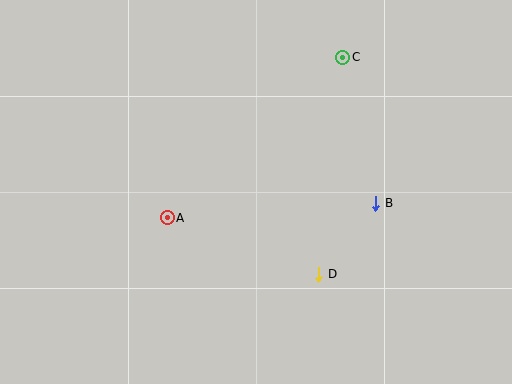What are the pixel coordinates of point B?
Point B is at (376, 203).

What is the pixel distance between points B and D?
The distance between B and D is 91 pixels.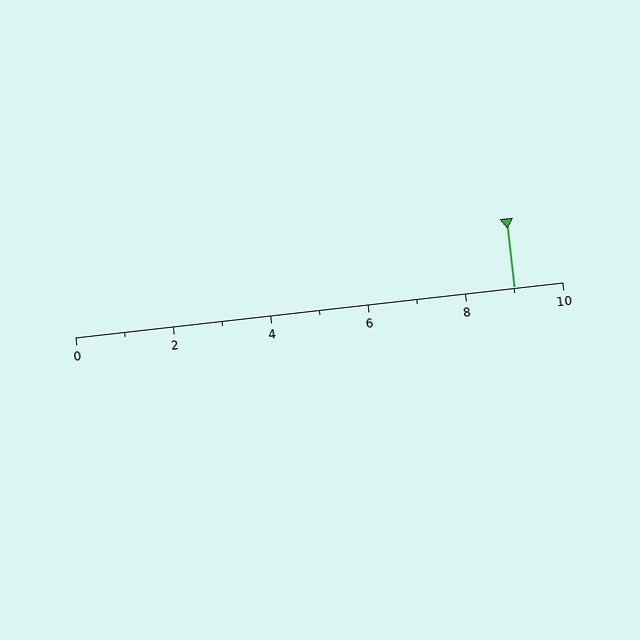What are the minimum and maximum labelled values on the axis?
The axis runs from 0 to 10.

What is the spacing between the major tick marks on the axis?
The major ticks are spaced 2 apart.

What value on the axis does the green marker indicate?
The marker indicates approximately 9.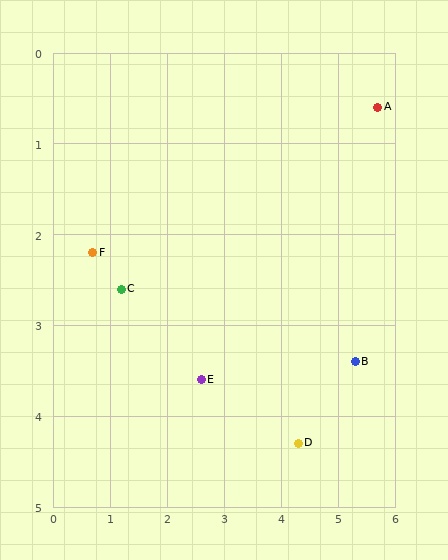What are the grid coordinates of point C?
Point C is at approximately (1.2, 2.6).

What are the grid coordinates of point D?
Point D is at approximately (4.3, 4.3).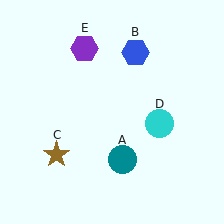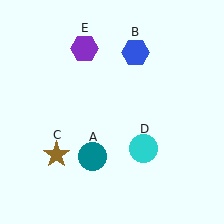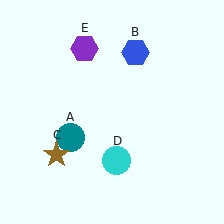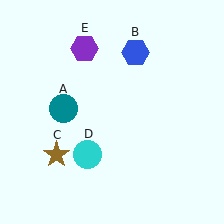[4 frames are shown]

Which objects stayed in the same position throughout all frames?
Blue hexagon (object B) and brown star (object C) and purple hexagon (object E) remained stationary.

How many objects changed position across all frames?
2 objects changed position: teal circle (object A), cyan circle (object D).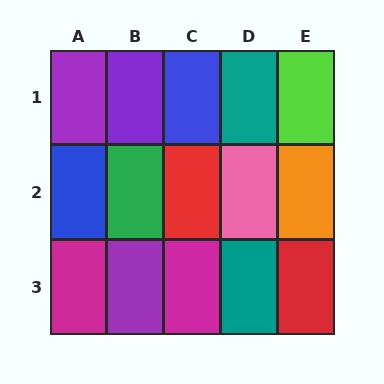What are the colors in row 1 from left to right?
Purple, purple, blue, teal, lime.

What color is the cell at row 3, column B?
Purple.